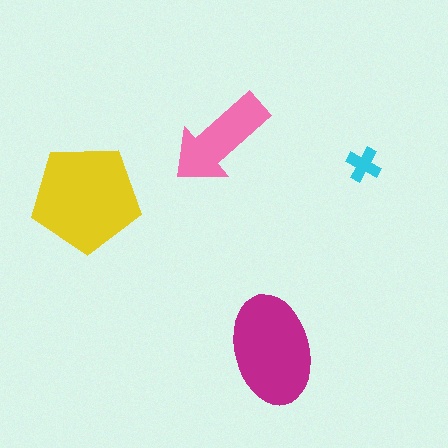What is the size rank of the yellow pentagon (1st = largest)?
1st.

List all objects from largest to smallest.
The yellow pentagon, the magenta ellipse, the pink arrow, the cyan cross.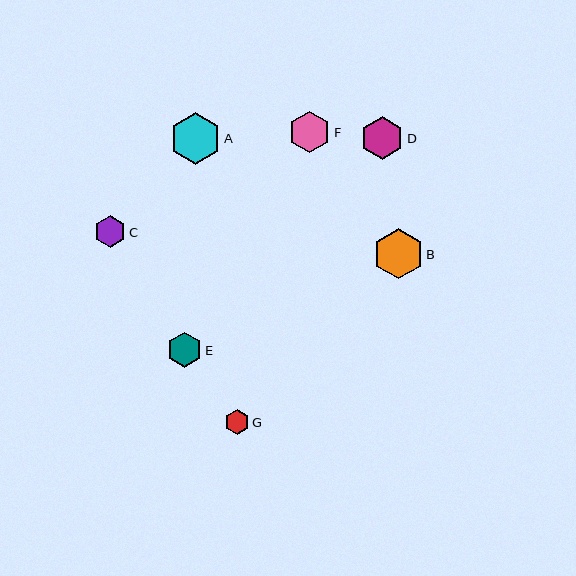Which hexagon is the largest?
Hexagon A is the largest with a size of approximately 51 pixels.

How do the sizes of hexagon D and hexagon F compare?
Hexagon D and hexagon F are approximately the same size.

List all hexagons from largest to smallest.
From largest to smallest: A, B, D, F, E, C, G.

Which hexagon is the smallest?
Hexagon G is the smallest with a size of approximately 24 pixels.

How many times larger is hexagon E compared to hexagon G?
Hexagon E is approximately 1.4 times the size of hexagon G.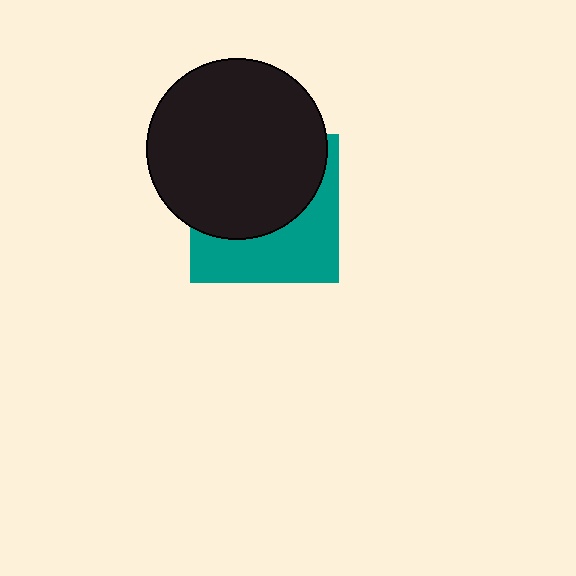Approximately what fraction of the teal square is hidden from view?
Roughly 57% of the teal square is hidden behind the black circle.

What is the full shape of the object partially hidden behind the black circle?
The partially hidden object is a teal square.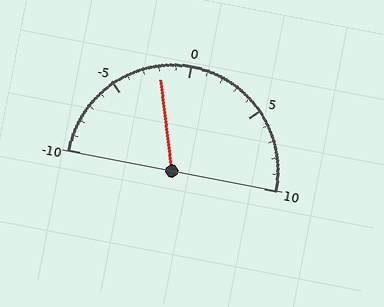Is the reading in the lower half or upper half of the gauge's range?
The reading is in the lower half of the range (-10 to 10).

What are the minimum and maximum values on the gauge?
The gauge ranges from -10 to 10.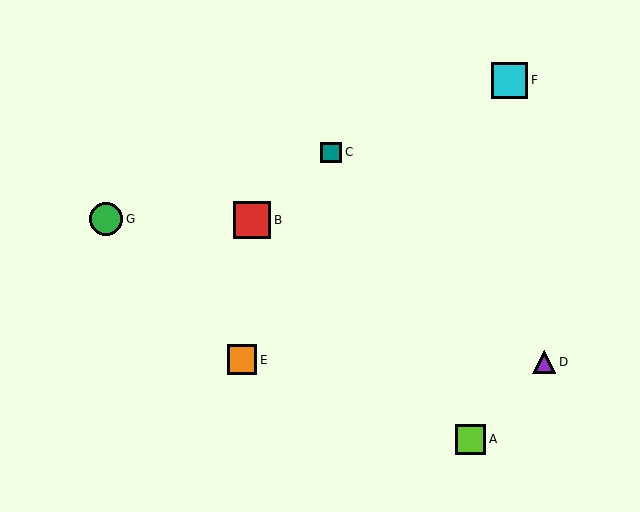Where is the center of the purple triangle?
The center of the purple triangle is at (544, 362).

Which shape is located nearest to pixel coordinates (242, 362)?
The orange square (labeled E) at (242, 360) is nearest to that location.